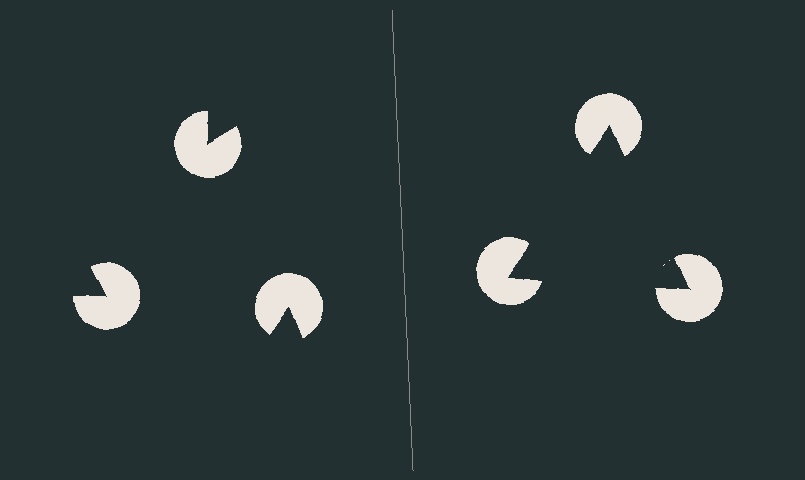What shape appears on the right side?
An illusory triangle.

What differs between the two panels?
The pac-man discs are positioned identically on both sides; only the wedge orientations differ. On the right they align to a triangle; on the left they are misaligned.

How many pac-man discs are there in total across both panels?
6 — 3 on each side.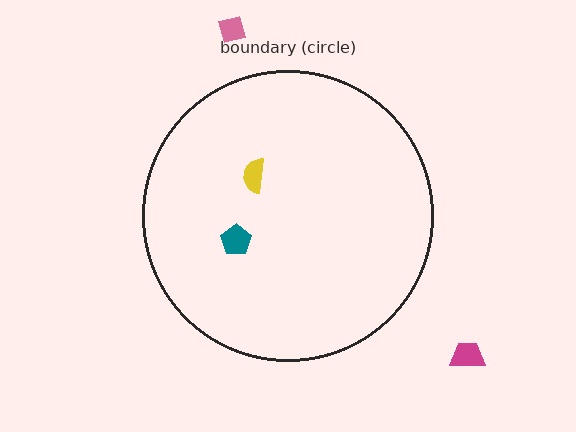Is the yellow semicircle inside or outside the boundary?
Inside.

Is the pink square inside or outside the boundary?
Outside.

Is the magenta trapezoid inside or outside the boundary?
Outside.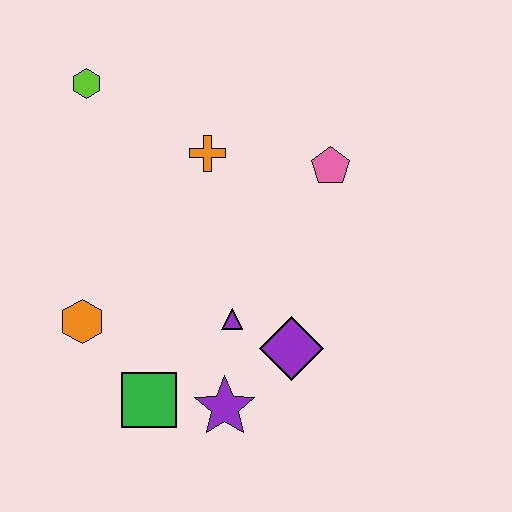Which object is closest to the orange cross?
The pink pentagon is closest to the orange cross.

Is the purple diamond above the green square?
Yes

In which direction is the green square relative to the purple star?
The green square is to the left of the purple star.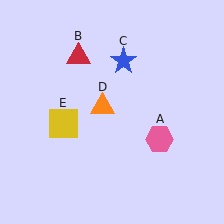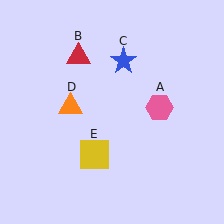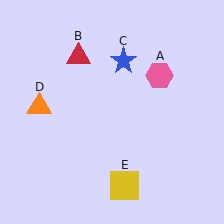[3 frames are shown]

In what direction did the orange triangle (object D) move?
The orange triangle (object D) moved left.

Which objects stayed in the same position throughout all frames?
Red triangle (object B) and blue star (object C) remained stationary.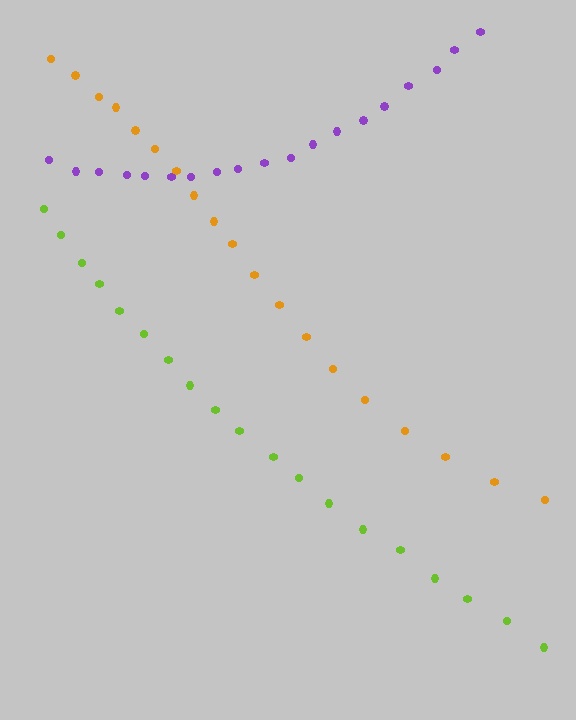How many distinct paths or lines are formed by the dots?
There are 3 distinct paths.